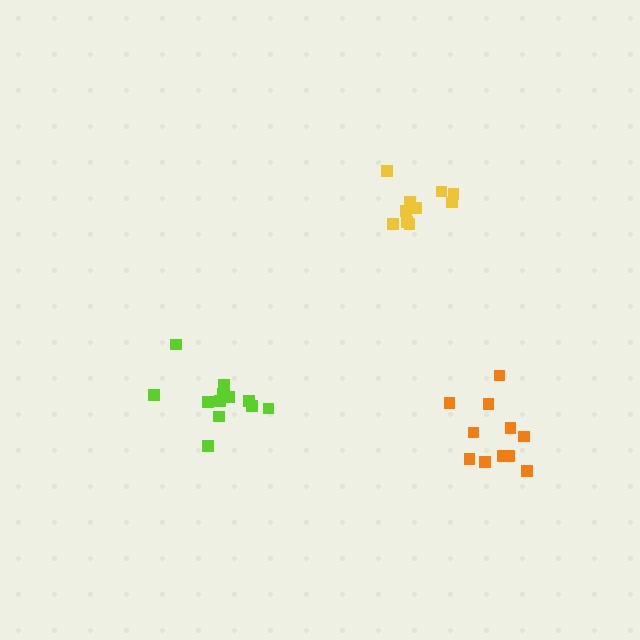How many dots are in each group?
Group 1: 10 dots, Group 2: 11 dots, Group 3: 12 dots (33 total).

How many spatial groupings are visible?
There are 3 spatial groupings.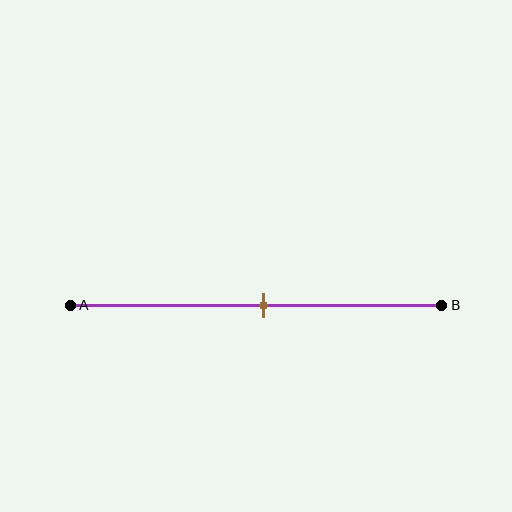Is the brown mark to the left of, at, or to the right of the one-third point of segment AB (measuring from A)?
The brown mark is to the right of the one-third point of segment AB.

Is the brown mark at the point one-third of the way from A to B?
No, the mark is at about 50% from A, not at the 33% one-third point.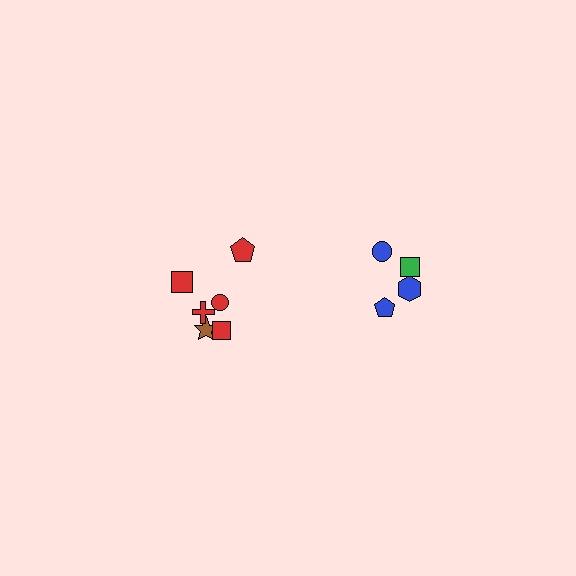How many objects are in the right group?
There are 4 objects.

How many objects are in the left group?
There are 6 objects.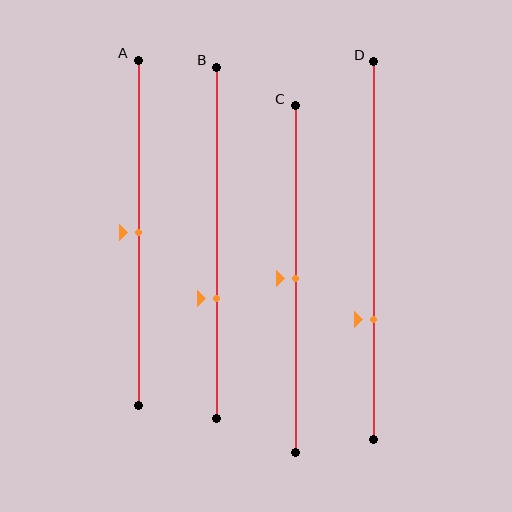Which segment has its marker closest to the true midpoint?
Segment A has its marker closest to the true midpoint.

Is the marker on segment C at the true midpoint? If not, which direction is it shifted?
Yes, the marker on segment C is at the true midpoint.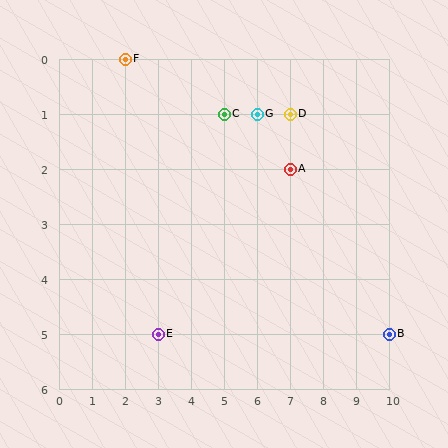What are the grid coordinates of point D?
Point D is at grid coordinates (7, 1).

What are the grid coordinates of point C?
Point C is at grid coordinates (5, 1).